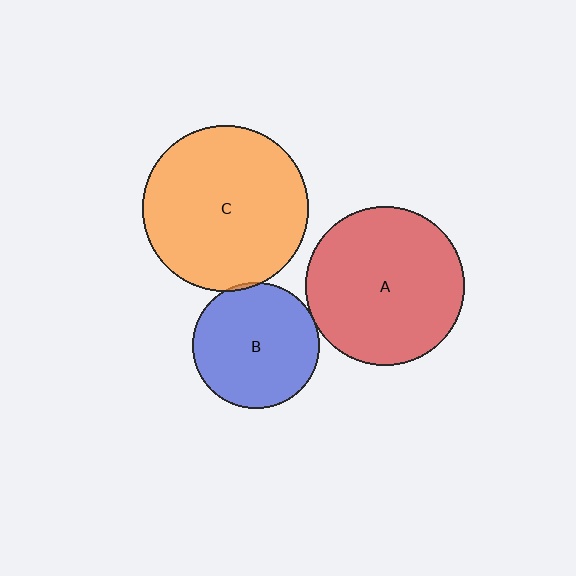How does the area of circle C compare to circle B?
Approximately 1.7 times.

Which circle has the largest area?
Circle C (orange).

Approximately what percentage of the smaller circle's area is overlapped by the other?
Approximately 5%.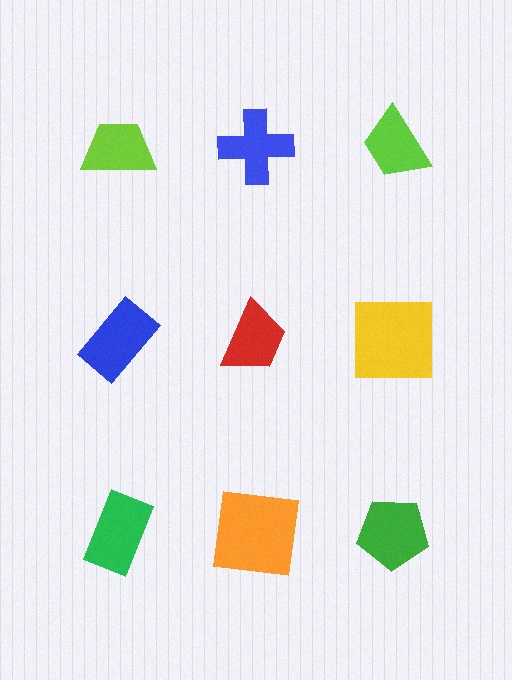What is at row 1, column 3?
A lime trapezoid.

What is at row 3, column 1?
A green rectangle.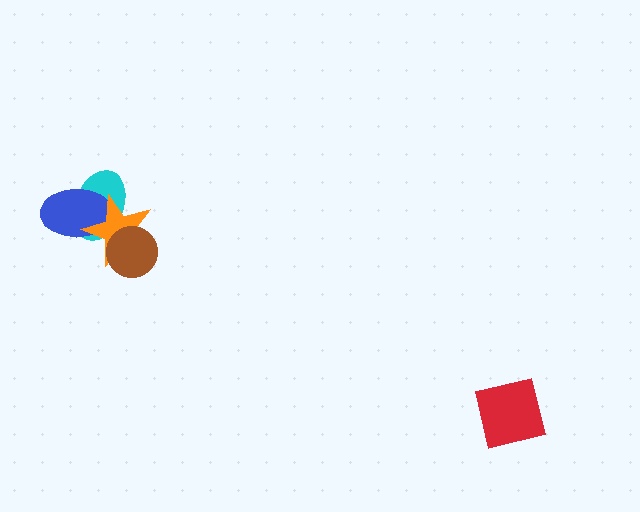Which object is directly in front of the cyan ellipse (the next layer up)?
The blue ellipse is directly in front of the cyan ellipse.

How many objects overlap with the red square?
0 objects overlap with the red square.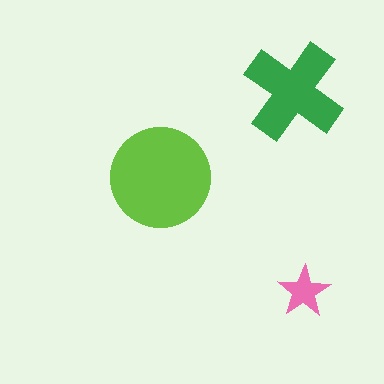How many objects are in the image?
There are 3 objects in the image.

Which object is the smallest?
The pink star.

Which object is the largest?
The lime circle.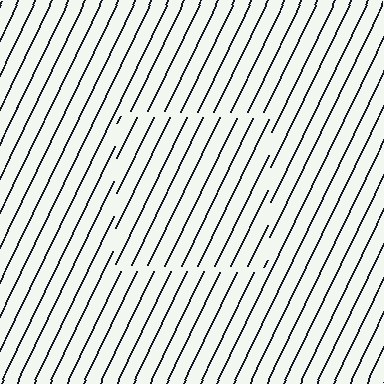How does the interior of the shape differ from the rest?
The interior of the shape contains the same grating, shifted by half a period — the contour is defined by the phase discontinuity where line-ends from the inner and outer gratings abut.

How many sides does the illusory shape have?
4 sides — the line-ends trace a square.